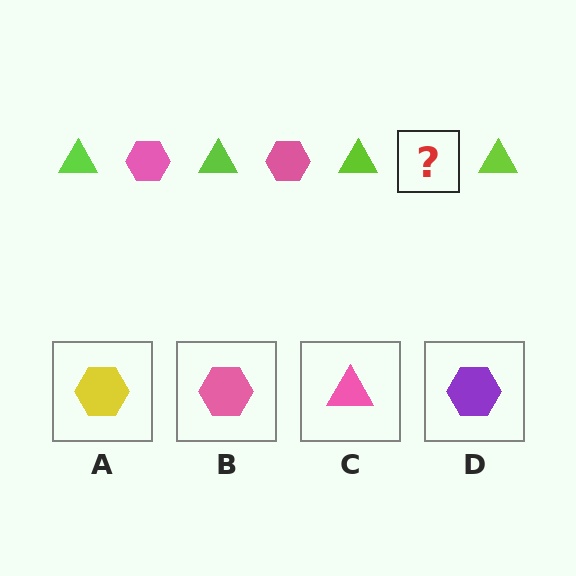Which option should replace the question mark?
Option B.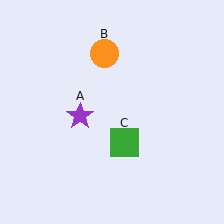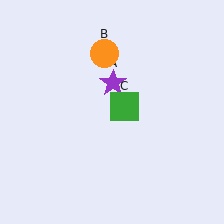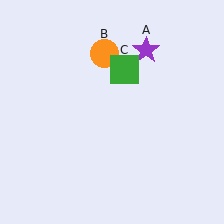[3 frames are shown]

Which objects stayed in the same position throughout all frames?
Orange circle (object B) remained stationary.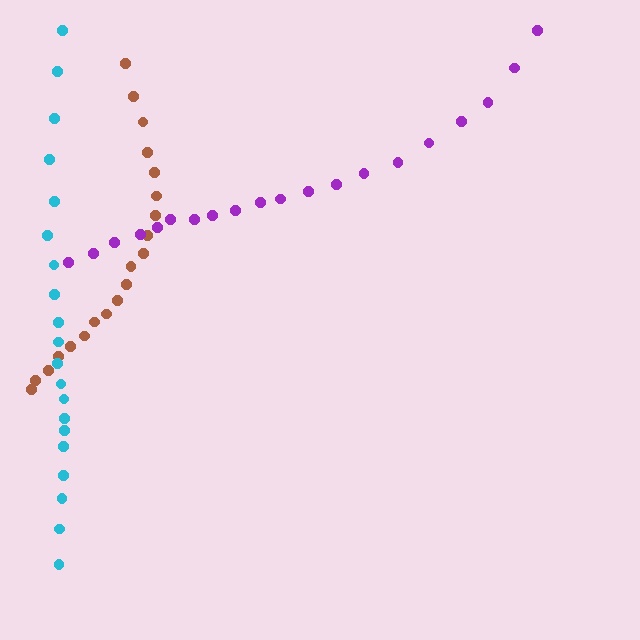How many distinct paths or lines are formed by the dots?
There are 3 distinct paths.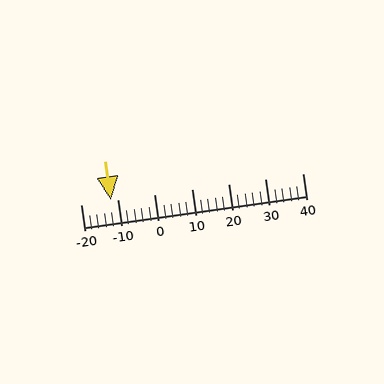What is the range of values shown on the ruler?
The ruler shows values from -20 to 40.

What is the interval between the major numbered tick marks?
The major tick marks are spaced 10 units apart.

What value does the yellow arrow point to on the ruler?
The yellow arrow points to approximately -12.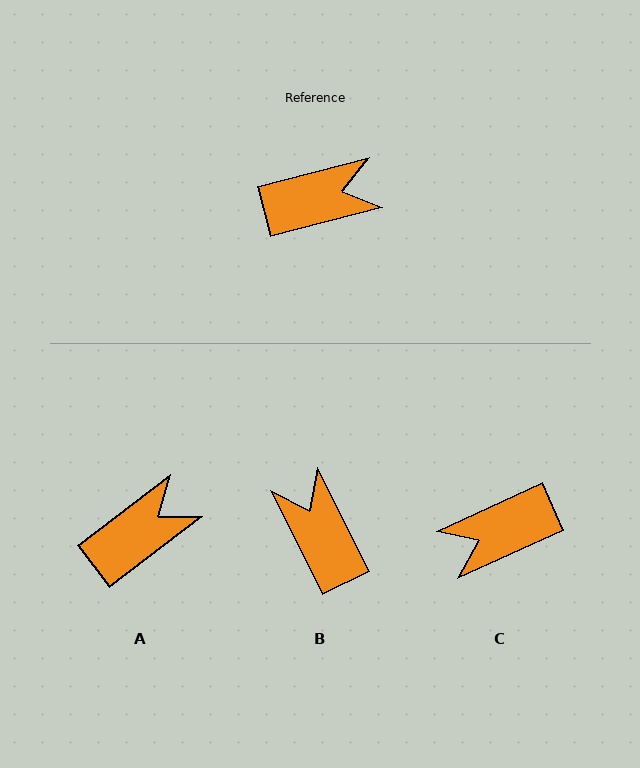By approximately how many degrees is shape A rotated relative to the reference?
Approximately 23 degrees counter-clockwise.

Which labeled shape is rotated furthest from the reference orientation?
C, about 170 degrees away.